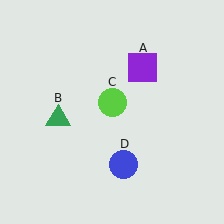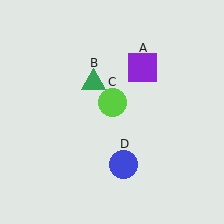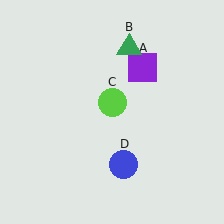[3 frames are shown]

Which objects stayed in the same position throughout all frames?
Purple square (object A) and lime circle (object C) and blue circle (object D) remained stationary.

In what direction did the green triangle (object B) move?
The green triangle (object B) moved up and to the right.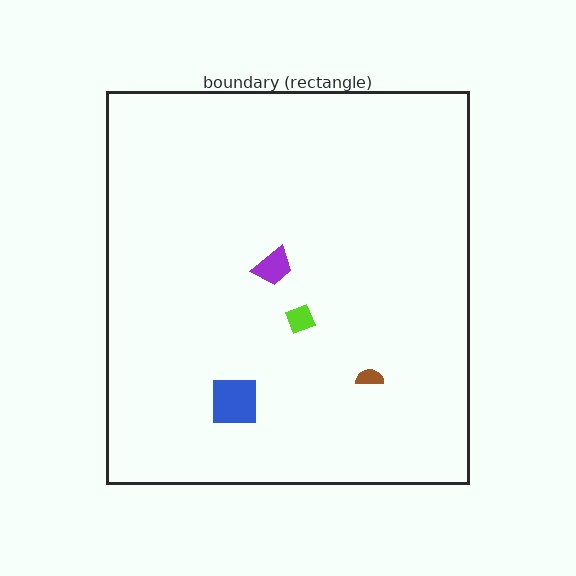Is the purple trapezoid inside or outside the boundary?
Inside.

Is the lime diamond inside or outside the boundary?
Inside.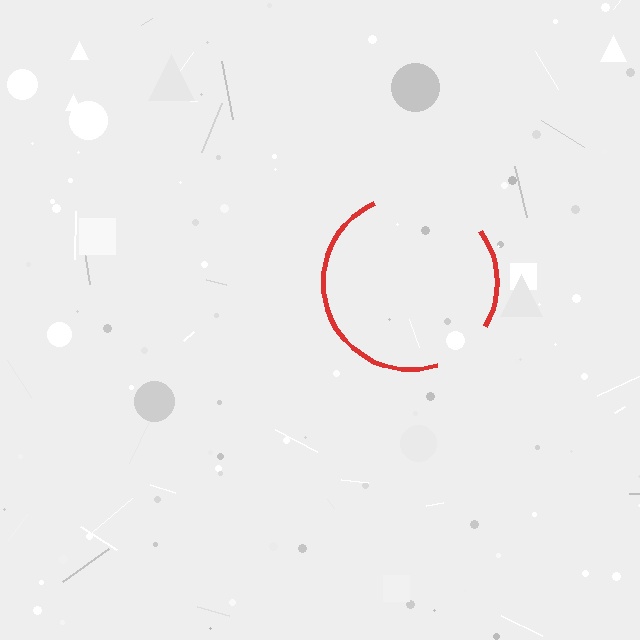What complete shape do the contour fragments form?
The contour fragments form a circle.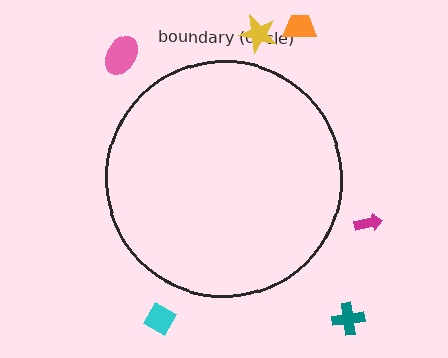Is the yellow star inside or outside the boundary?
Outside.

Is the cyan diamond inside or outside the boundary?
Outside.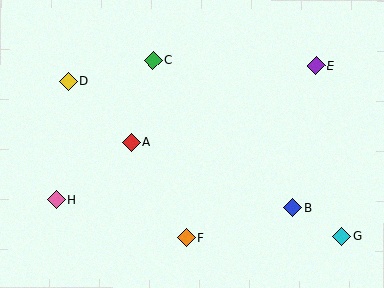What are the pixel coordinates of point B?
Point B is at (292, 207).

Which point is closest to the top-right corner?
Point E is closest to the top-right corner.